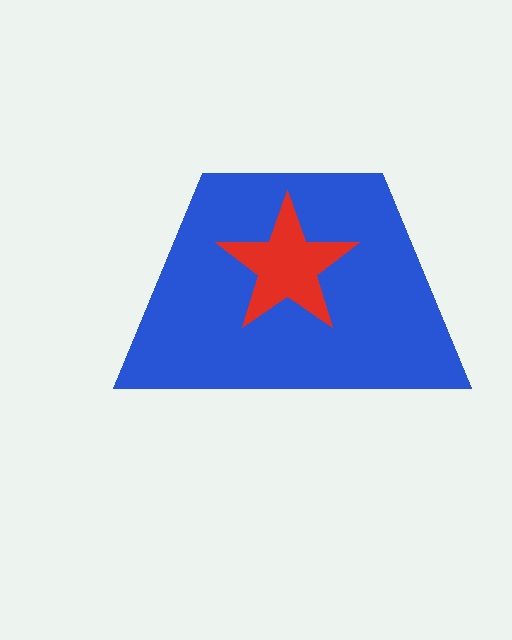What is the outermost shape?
The blue trapezoid.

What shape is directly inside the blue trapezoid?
The red star.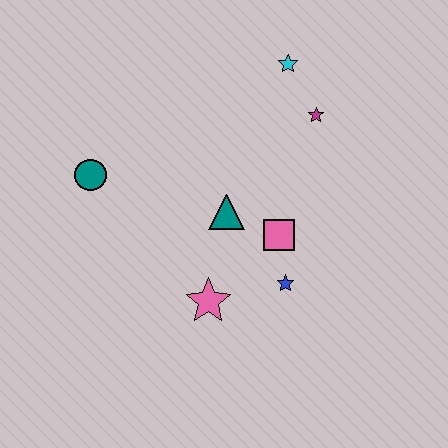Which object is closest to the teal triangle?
The pink square is closest to the teal triangle.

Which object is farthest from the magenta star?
The teal circle is farthest from the magenta star.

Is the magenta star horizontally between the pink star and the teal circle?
No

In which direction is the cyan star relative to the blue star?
The cyan star is above the blue star.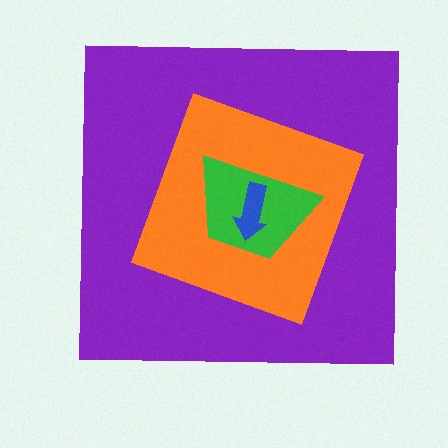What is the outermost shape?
The purple square.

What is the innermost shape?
The blue arrow.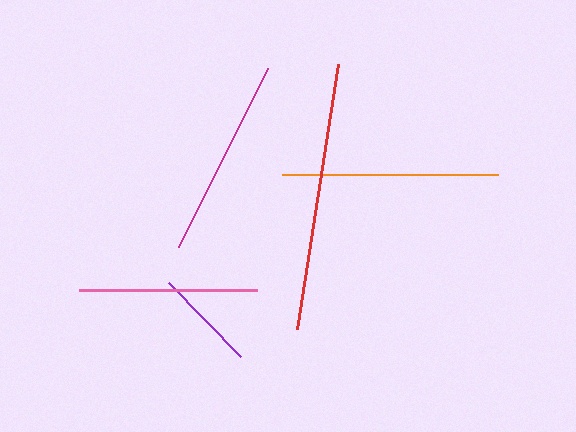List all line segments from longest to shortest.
From longest to shortest: red, orange, magenta, pink, purple.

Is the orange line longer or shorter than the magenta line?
The orange line is longer than the magenta line.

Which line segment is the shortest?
The purple line is the shortest at approximately 103 pixels.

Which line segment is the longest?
The red line is the longest at approximately 267 pixels.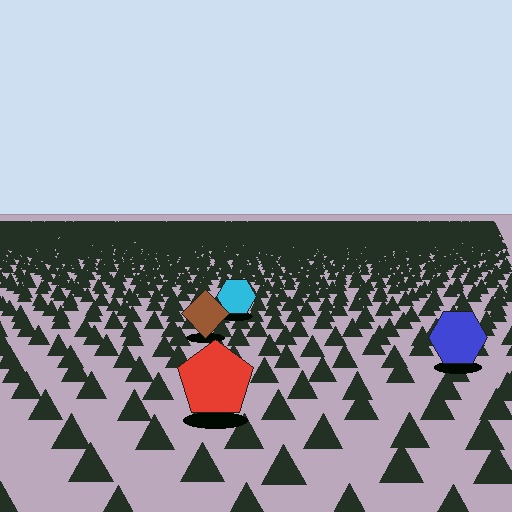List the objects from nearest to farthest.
From nearest to farthest: the red pentagon, the blue hexagon, the brown diamond, the cyan hexagon.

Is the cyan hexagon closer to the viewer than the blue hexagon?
No. The blue hexagon is closer — you can tell from the texture gradient: the ground texture is coarser near it.